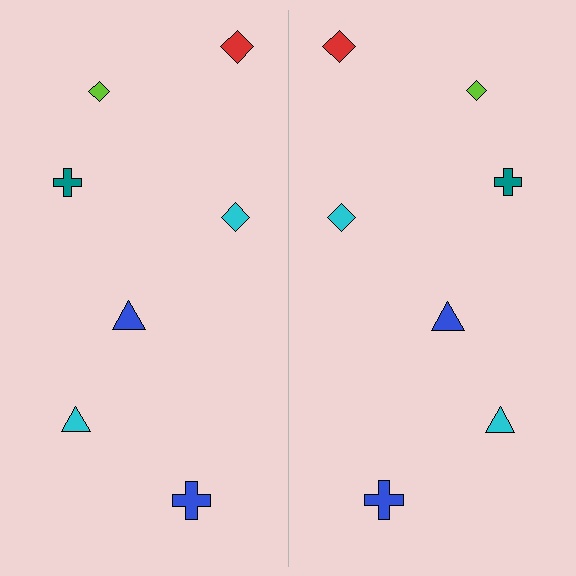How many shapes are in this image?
There are 14 shapes in this image.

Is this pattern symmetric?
Yes, this pattern has bilateral (reflection) symmetry.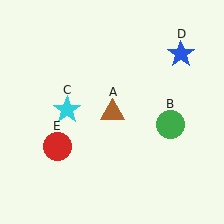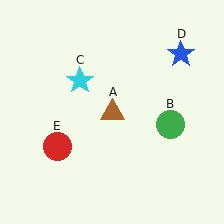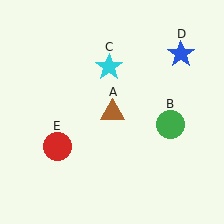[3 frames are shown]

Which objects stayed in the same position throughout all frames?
Brown triangle (object A) and green circle (object B) and blue star (object D) and red circle (object E) remained stationary.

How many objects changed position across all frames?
1 object changed position: cyan star (object C).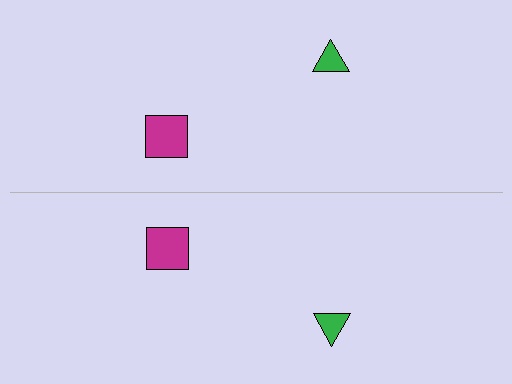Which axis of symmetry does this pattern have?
The pattern has a horizontal axis of symmetry running through the center of the image.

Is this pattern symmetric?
Yes, this pattern has bilateral (reflection) symmetry.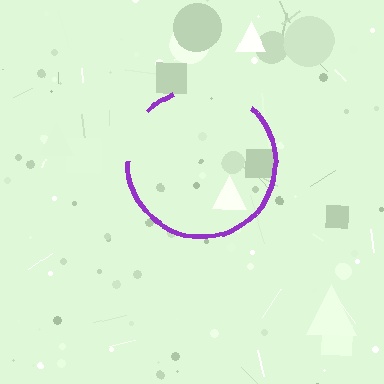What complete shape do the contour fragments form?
The contour fragments form a circle.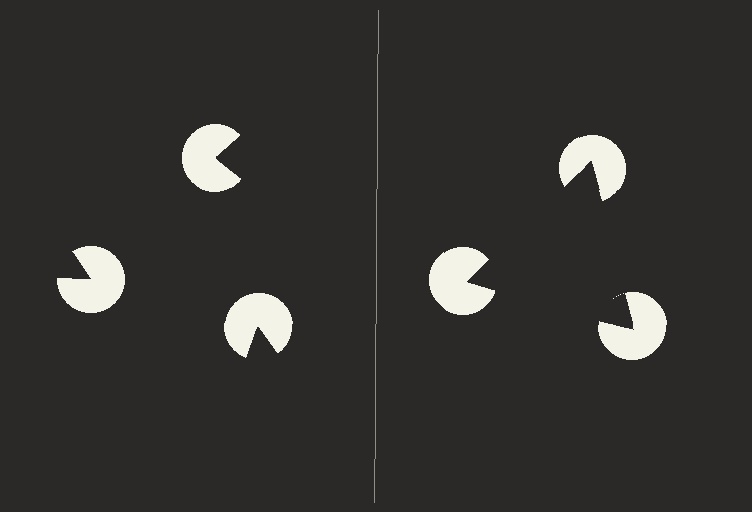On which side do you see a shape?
An illusory triangle appears on the right side. On the left side the wedge cuts are rotated, so no coherent shape forms.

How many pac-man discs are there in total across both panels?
6 — 3 on each side.